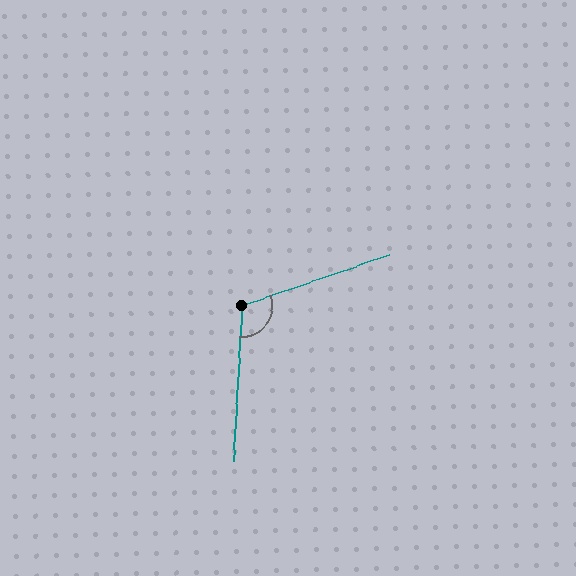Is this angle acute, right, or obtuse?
It is obtuse.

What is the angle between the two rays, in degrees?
Approximately 112 degrees.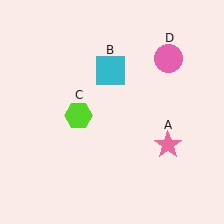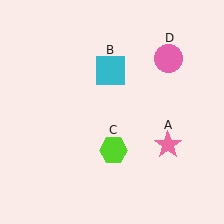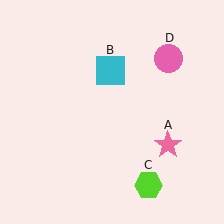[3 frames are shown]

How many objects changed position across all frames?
1 object changed position: lime hexagon (object C).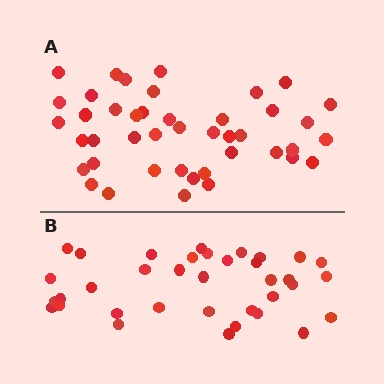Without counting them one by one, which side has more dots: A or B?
Region A (the top region) has more dots.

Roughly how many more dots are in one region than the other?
Region A has roughly 8 or so more dots than region B.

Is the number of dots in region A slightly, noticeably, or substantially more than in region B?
Region A has only slightly more — the two regions are fairly close. The ratio is roughly 1.2 to 1.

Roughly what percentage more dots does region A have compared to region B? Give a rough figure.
About 20% more.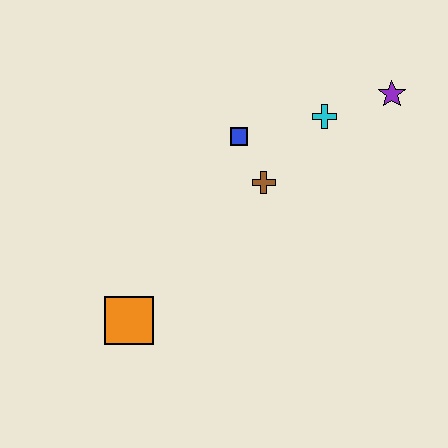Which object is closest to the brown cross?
The blue square is closest to the brown cross.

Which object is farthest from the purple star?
The orange square is farthest from the purple star.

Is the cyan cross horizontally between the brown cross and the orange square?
No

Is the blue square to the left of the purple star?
Yes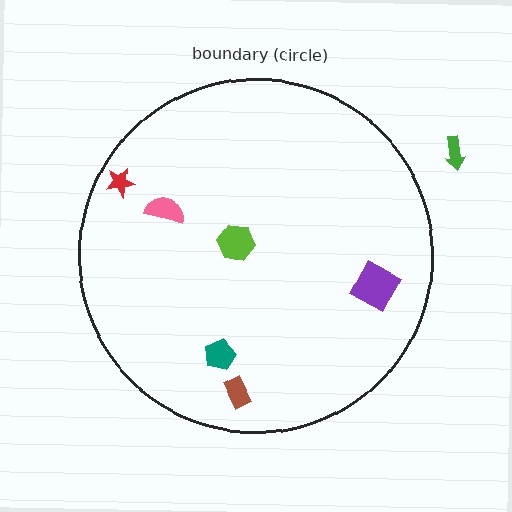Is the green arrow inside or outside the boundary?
Outside.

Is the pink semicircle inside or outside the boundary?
Inside.